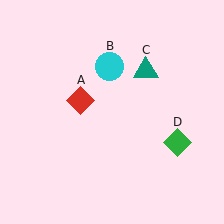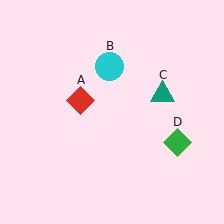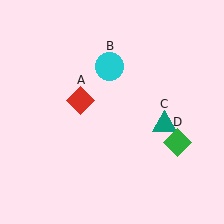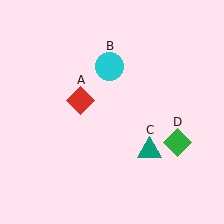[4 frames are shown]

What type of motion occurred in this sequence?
The teal triangle (object C) rotated clockwise around the center of the scene.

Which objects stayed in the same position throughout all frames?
Red diamond (object A) and cyan circle (object B) and green diamond (object D) remained stationary.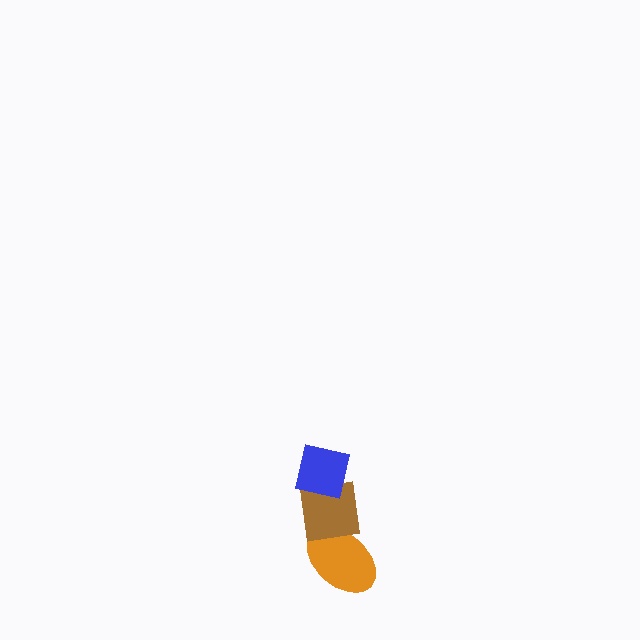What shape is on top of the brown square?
The blue square is on top of the brown square.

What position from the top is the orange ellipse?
The orange ellipse is 3rd from the top.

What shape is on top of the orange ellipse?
The brown square is on top of the orange ellipse.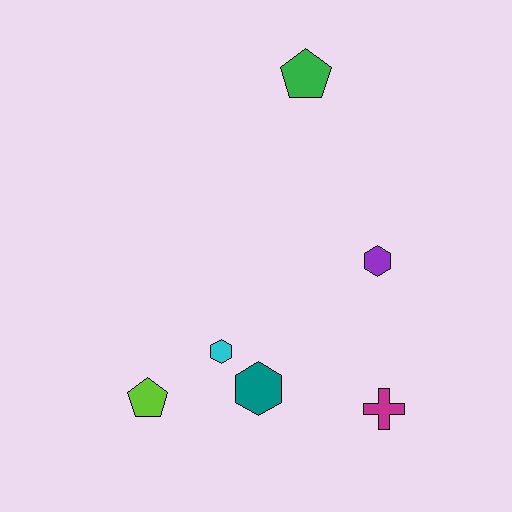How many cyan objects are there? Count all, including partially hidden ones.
There is 1 cyan object.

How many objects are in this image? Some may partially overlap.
There are 6 objects.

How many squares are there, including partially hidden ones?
There are no squares.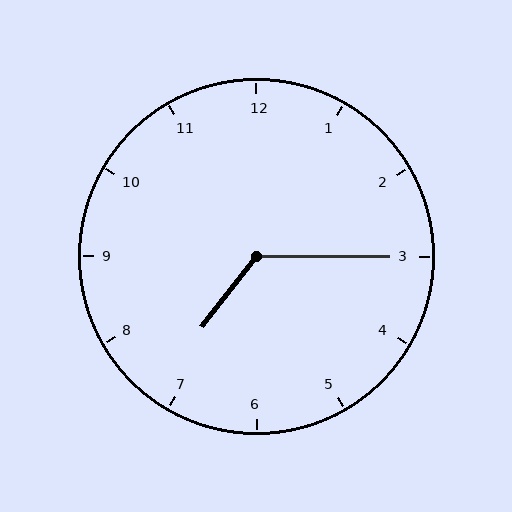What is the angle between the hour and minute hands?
Approximately 128 degrees.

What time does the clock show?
7:15.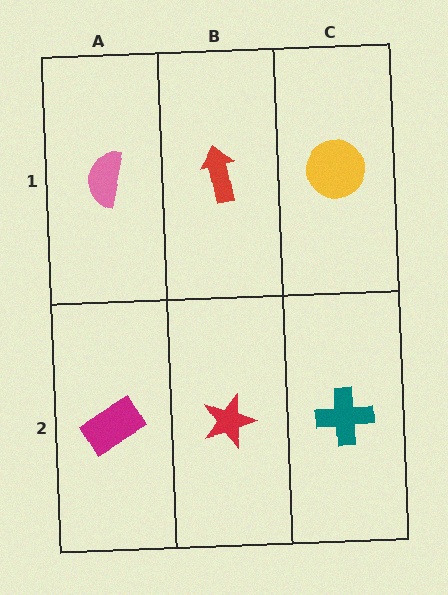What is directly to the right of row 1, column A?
A red arrow.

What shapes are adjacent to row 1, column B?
A red star (row 2, column B), a pink semicircle (row 1, column A), a yellow circle (row 1, column C).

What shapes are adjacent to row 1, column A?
A magenta rectangle (row 2, column A), a red arrow (row 1, column B).